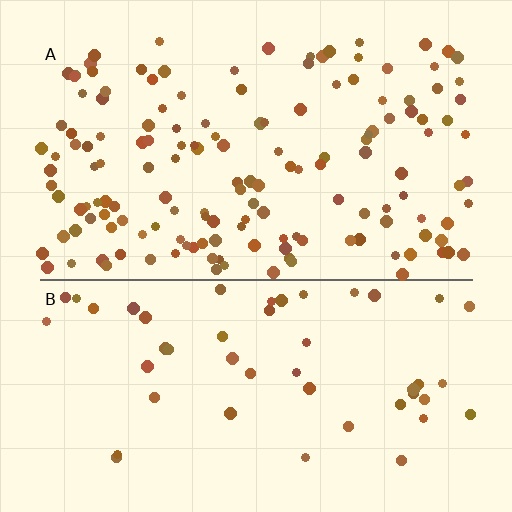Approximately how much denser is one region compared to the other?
Approximately 3.1× — region A over region B.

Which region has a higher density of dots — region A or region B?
A (the top).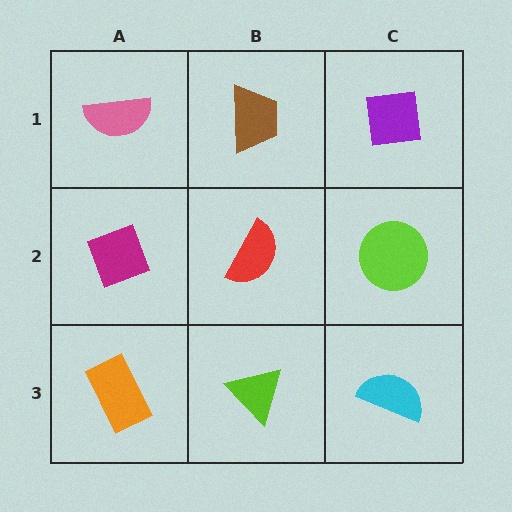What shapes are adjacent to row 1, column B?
A red semicircle (row 2, column B), a pink semicircle (row 1, column A), a purple square (row 1, column C).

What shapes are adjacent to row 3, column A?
A magenta diamond (row 2, column A), a lime triangle (row 3, column B).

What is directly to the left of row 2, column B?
A magenta diamond.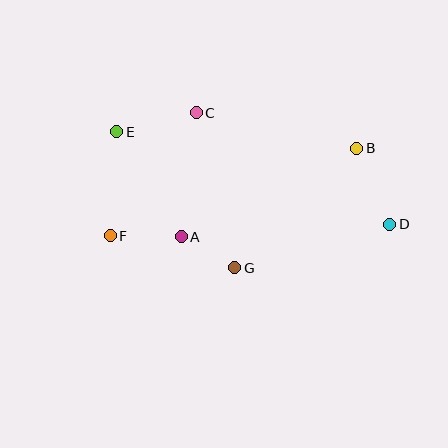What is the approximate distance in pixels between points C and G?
The distance between C and G is approximately 160 pixels.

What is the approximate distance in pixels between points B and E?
The distance between B and E is approximately 241 pixels.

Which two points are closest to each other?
Points A and G are closest to each other.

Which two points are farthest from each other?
Points D and E are farthest from each other.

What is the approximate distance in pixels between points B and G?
The distance between B and G is approximately 171 pixels.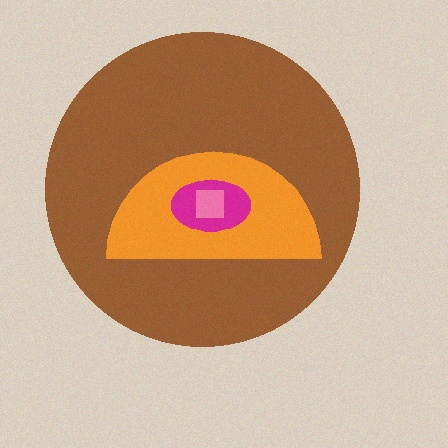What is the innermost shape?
The pink square.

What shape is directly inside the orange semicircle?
The magenta ellipse.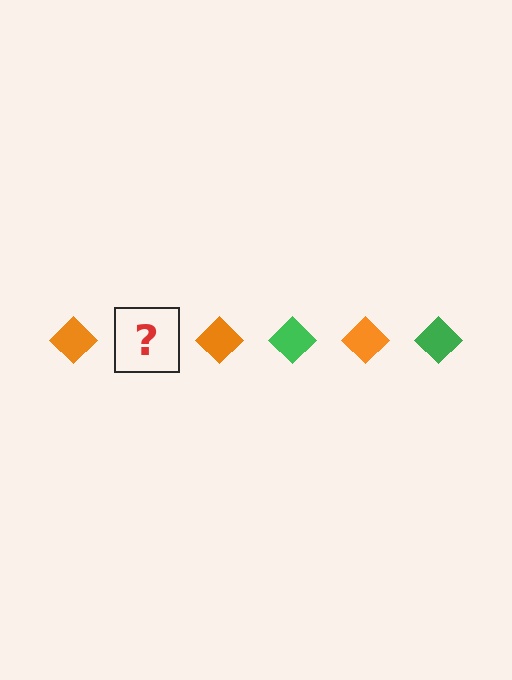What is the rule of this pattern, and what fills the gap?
The rule is that the pattern cycles through orange, green diamonds. The gap should be filled with a green diamond.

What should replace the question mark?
The question mark should be replaced with a green diamond.